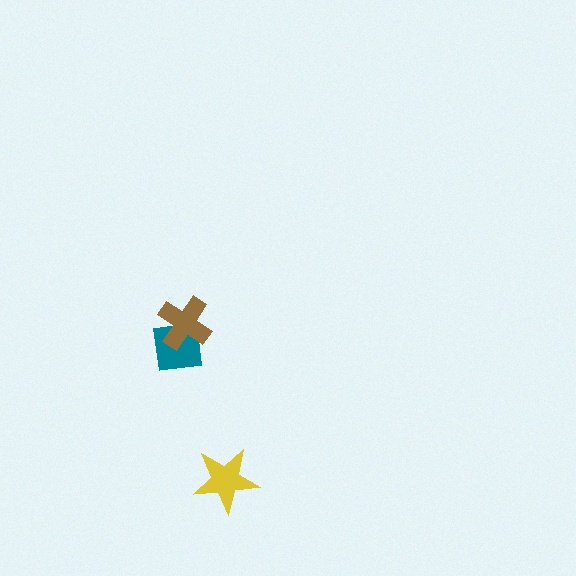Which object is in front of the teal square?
The brown cross is in front of the teal square.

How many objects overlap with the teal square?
1 object overlaps with the teal square.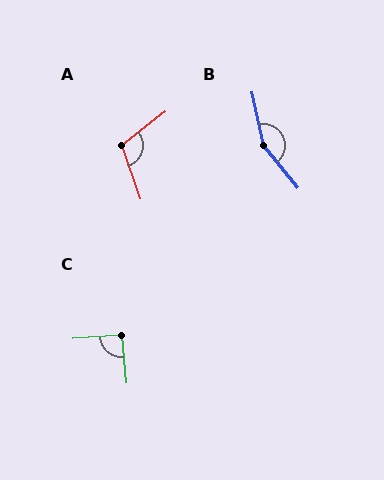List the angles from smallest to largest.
C (91°), A (109°), B (153°).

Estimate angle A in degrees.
Approximately 109 degrees.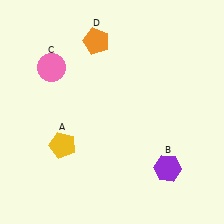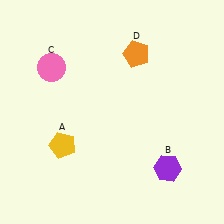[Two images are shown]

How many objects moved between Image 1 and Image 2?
1 object moved between the two images.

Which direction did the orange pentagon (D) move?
The orange pentagon (D) moved right.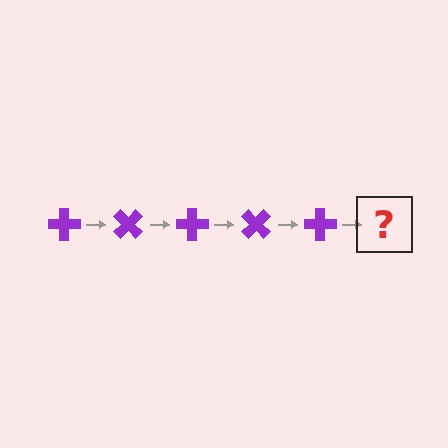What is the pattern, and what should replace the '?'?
The pattern is that the cross rotates 45 degrees each step. The '?' should be a purple cross rotated 225 degrees.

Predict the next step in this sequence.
The next step is a purple cross rotated 225 degrees.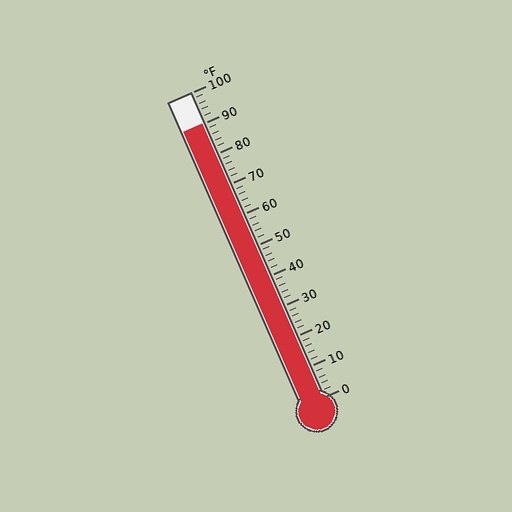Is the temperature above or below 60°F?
The temperature is above 60°F.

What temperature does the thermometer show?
The thermometer shows approximately 90°F.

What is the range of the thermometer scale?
The thermometer scale ranges from 0°F to 100°F.